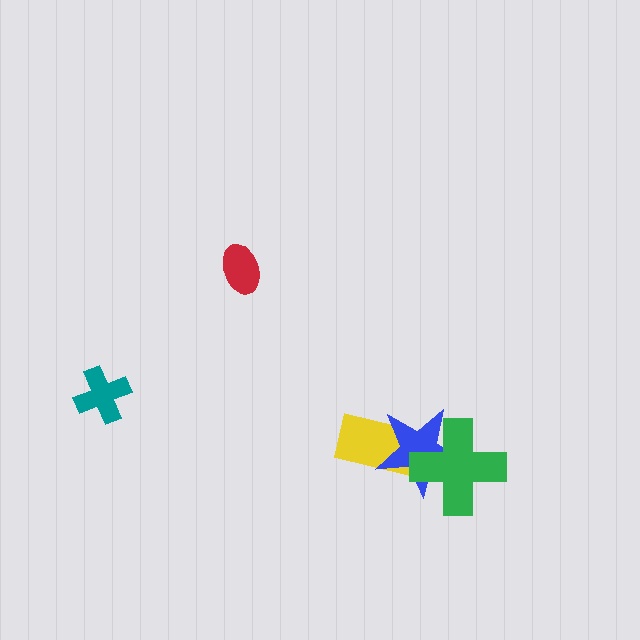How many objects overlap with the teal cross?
0 objects overlap with the teal cross.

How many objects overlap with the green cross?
1 object overlaps with the green cross.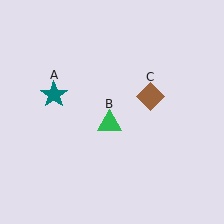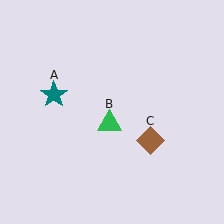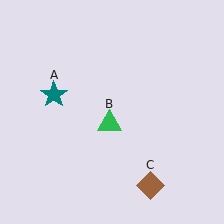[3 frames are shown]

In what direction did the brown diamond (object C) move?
The brown diamond (object C) moved down.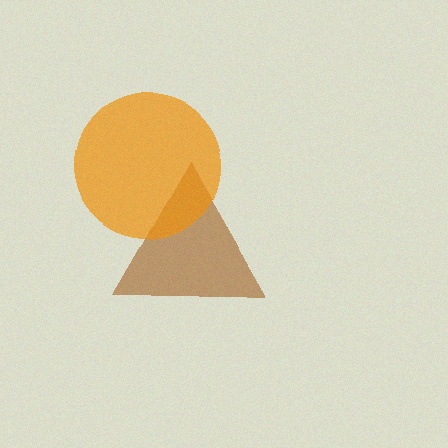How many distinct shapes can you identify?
There are 2 distinct shapes: a brown triangle, an orange circle.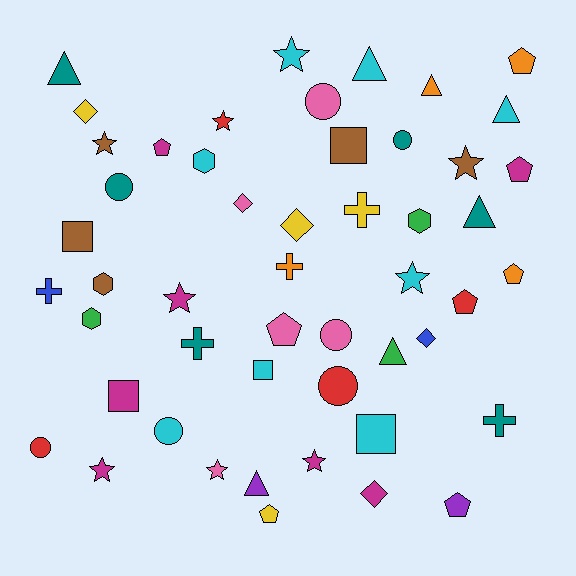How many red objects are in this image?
There are 4 red objects.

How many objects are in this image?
There are 50 objects.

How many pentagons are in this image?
There are 8 pentagons.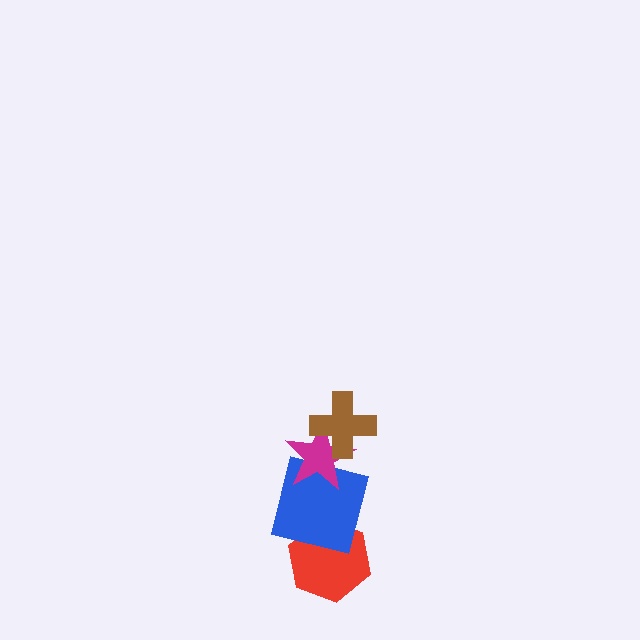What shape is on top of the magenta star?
The brown cross is on top of the magenta star.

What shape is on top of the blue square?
The magenta star is on top of the blue square.